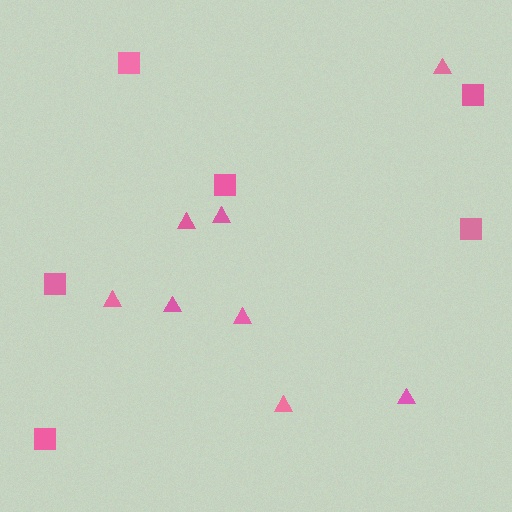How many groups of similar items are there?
There are 2 groups: one group of squares (6) and one group of triangles (8).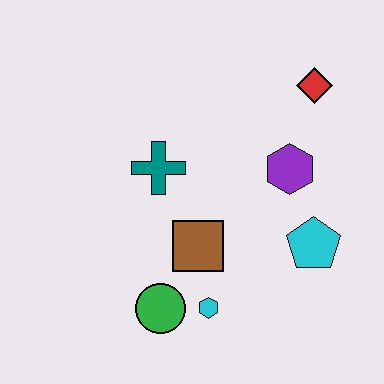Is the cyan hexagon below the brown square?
Yes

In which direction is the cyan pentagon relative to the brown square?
The cyan pentagon is to the right of the brown square.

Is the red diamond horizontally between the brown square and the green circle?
No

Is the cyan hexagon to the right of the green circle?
Yes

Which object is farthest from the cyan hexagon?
The red diamond is farthest from the cyan hexagon.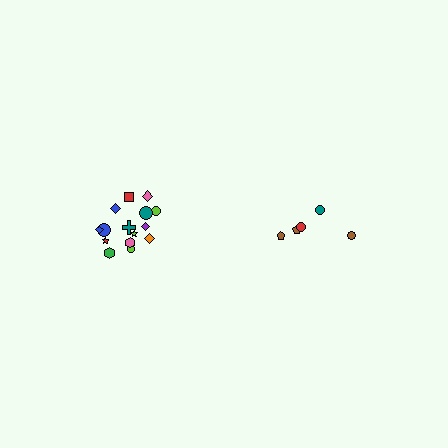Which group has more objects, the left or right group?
The left group.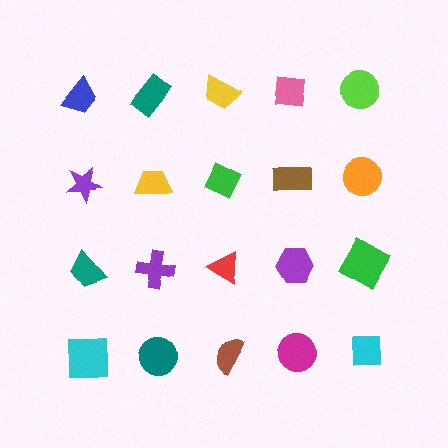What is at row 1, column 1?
A blue trapezoid.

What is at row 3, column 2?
A purple cross.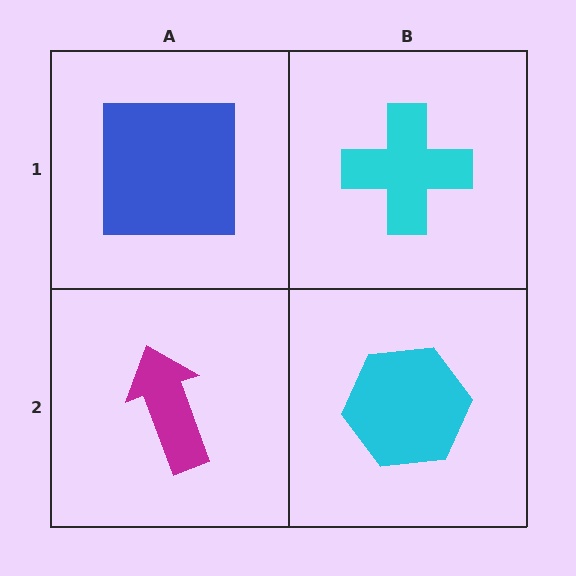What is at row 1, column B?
A cyan cross.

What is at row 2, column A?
A magenta arrow.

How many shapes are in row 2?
2 shapes.